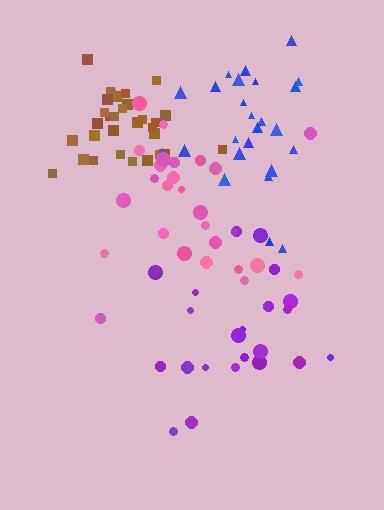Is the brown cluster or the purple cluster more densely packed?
Brown.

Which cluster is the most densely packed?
Brown.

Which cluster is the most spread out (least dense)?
Purple.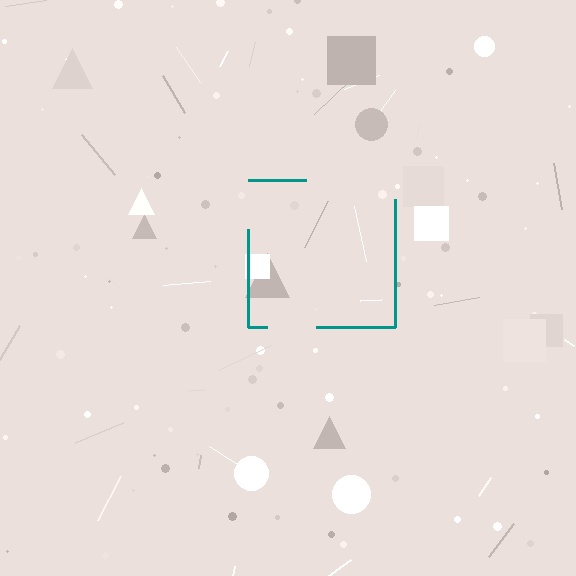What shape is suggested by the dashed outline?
The dashed outline suggests a square.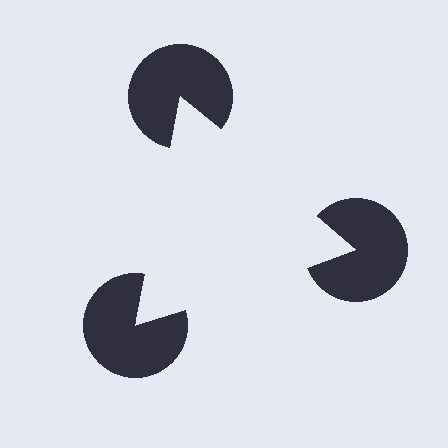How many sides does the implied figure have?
3 sides.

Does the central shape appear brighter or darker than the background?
It typically appears slightly brighter than the background, even though no actual brightness change is drawn.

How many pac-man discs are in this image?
There are 3 — one at each vertex of the illusory triangle.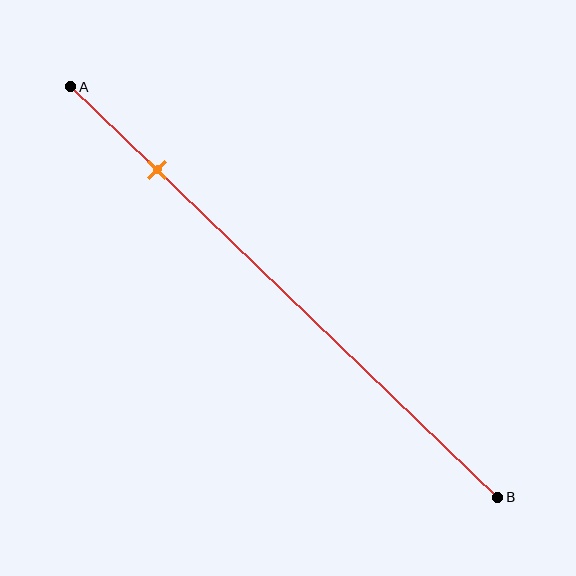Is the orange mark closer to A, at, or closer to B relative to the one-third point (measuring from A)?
The orange mark is closer to point A than the one-third point of segment AB.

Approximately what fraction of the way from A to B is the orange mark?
The orange mark is approximately 20% of the way from A to B.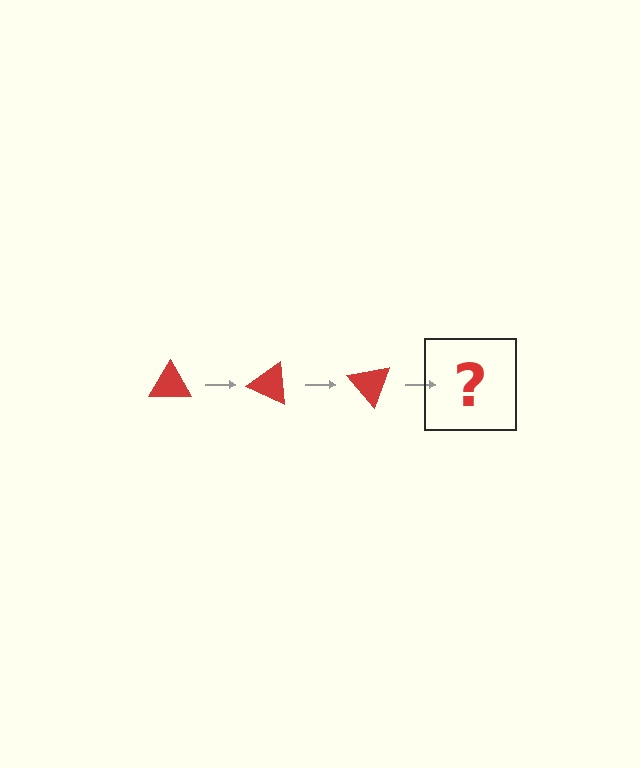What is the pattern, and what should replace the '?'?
The pattern is that the triangle rotates 25 degrees each step. The '?' should be a red triangle rotated 75 degrees.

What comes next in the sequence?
The next element should be a red triangle rotated 75 degrees.